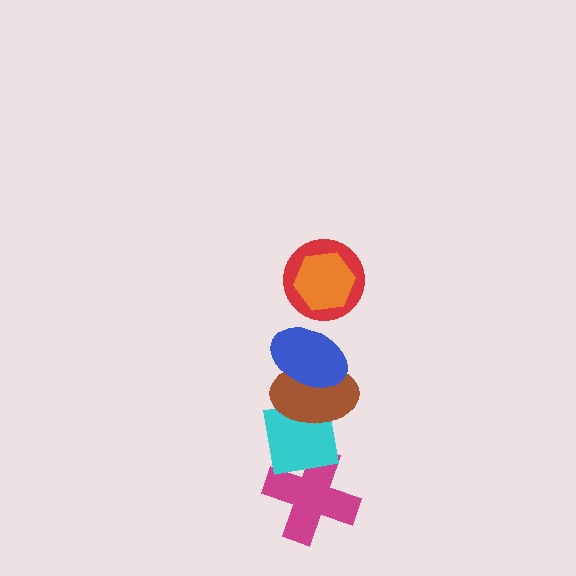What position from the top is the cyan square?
The cyan square is 5th from the top.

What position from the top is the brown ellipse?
The brown ellipse is 4th from the top.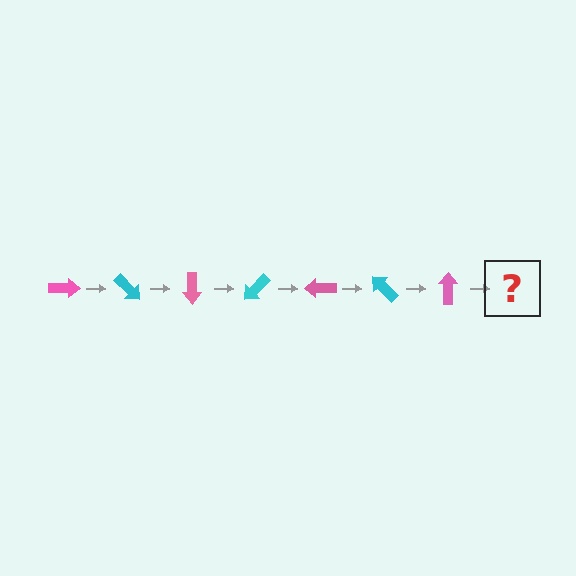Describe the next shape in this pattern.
It should be a cyan arrow, rotated 315 degrees from the start.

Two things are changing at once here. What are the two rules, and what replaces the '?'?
The two rules are that it rotates 45 degrees each step and the color cycles through pink and cyan. The '?' should be a cyan arrow, rotated 315 degrees from the start.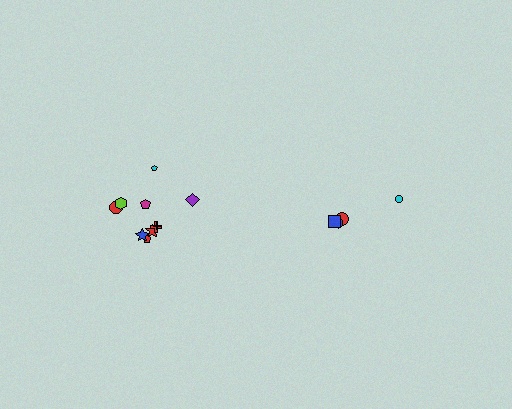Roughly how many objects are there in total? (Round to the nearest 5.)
Roughly 15 objects in total.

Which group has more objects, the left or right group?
The left group.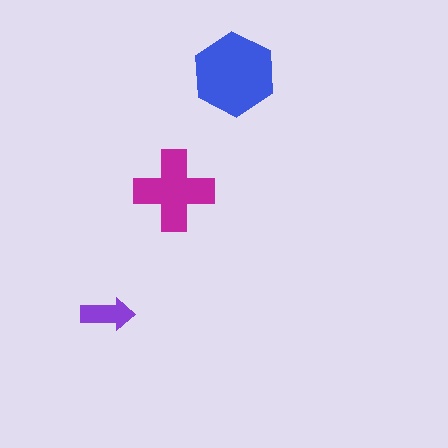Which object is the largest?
The blue hexagon.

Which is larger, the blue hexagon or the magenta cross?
The blue hexagon.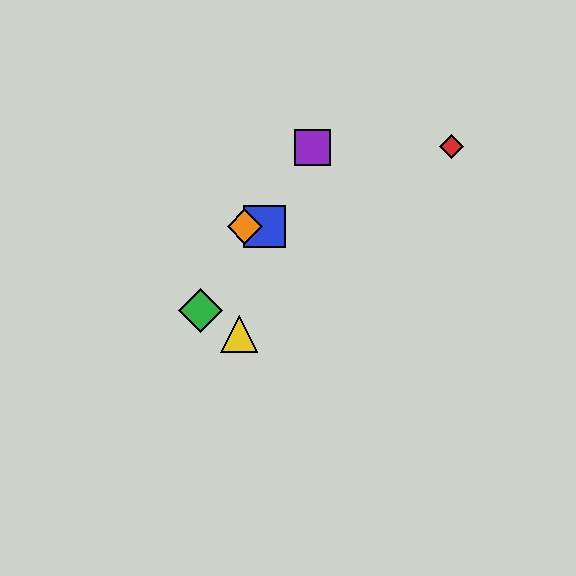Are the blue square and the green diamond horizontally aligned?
No, the blue square is at y≈227 and the green diamond is at y≈310.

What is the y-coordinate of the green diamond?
The green diamond is at y≈310.